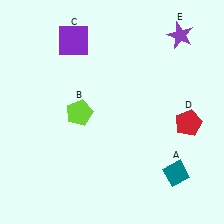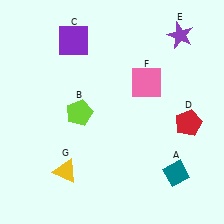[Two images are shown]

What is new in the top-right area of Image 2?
A pink square (F) was added in the top-right area of Image 2.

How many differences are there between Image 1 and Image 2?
There are 2 differences between the two images.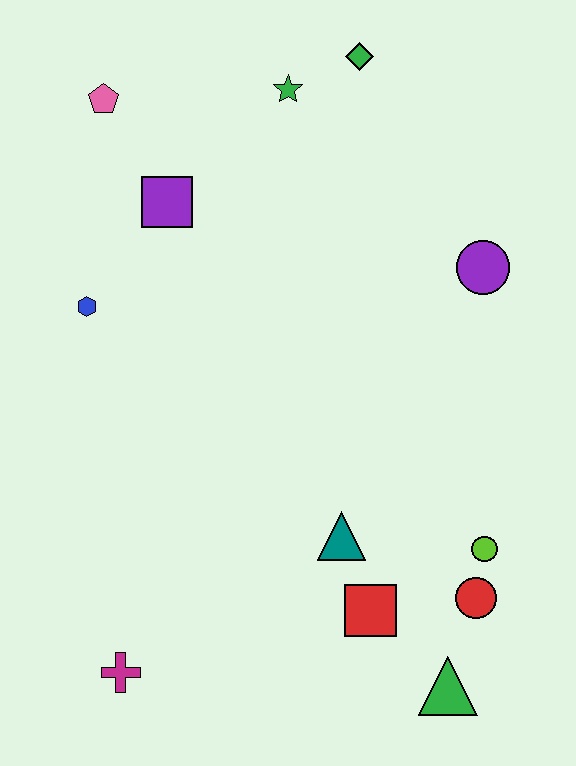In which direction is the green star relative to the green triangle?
The green star is above the green triangle.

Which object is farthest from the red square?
The pink pentagon is farthest from the red square.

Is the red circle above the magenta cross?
Yes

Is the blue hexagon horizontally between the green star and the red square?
No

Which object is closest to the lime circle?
The red circle is closest to the lime circle.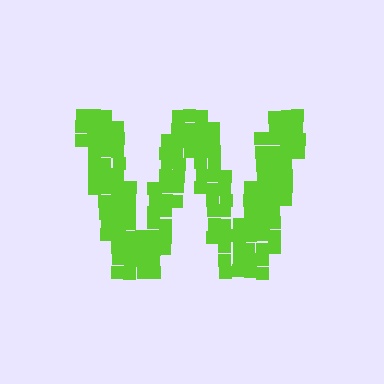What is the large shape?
The large shape is the letter W.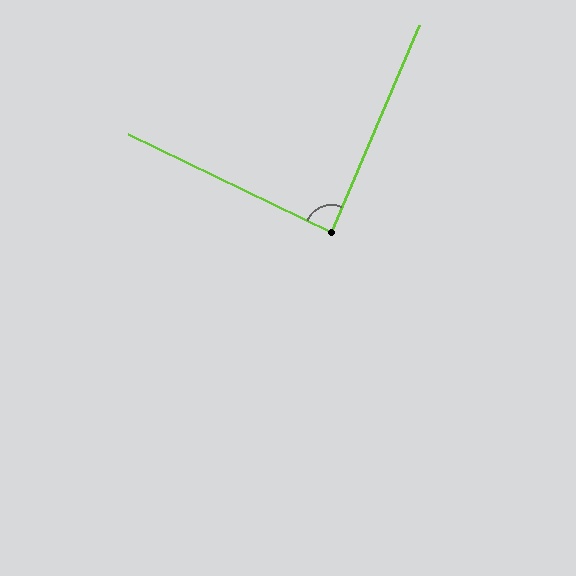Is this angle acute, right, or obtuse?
It is approximately a right angle.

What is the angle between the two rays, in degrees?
Approximately 87 degrees.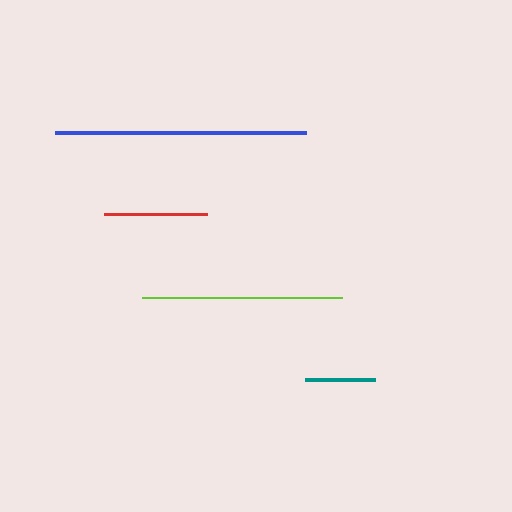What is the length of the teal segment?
The teal segment is approximately 69 pixels long.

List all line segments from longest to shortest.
From longest to shortest: blue, lime, red, teal.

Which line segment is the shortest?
The teal line is the shortest at approximately 69 pixels.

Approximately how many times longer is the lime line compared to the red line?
The lime line is approximately 1.9 times the length of the red line.